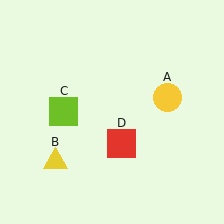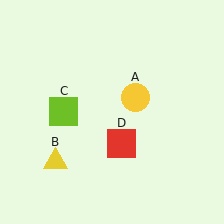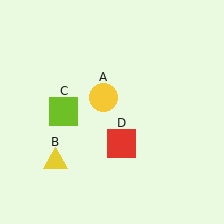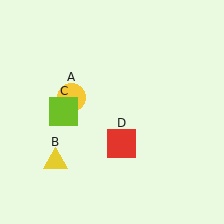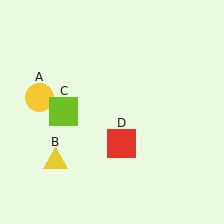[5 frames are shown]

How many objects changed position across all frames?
1 object changed position: yellow circle (object A).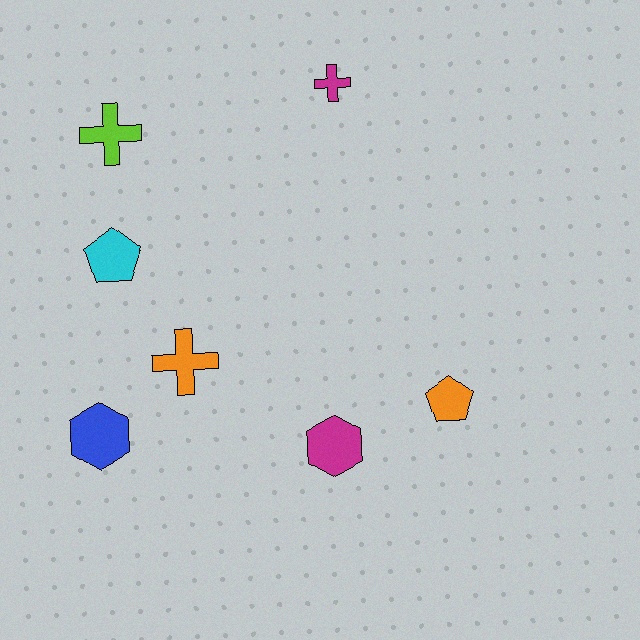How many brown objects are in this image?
There are no brown objects.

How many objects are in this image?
There are 7 objects.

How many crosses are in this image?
There are 3 crosses.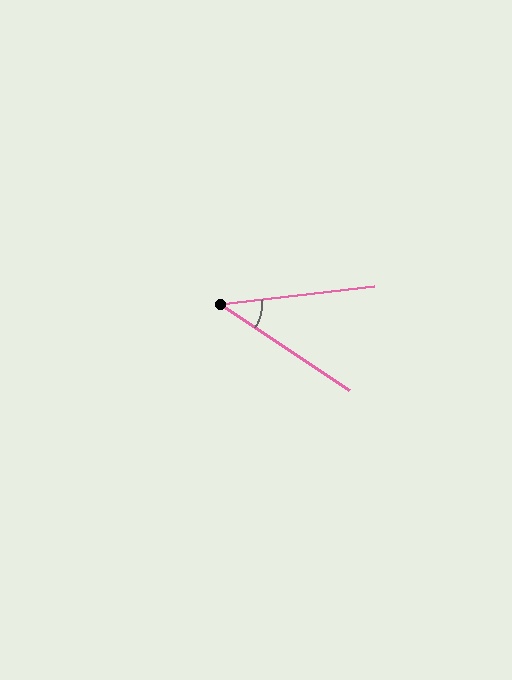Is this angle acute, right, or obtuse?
It is acute.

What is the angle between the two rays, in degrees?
Approximately 40 degrees.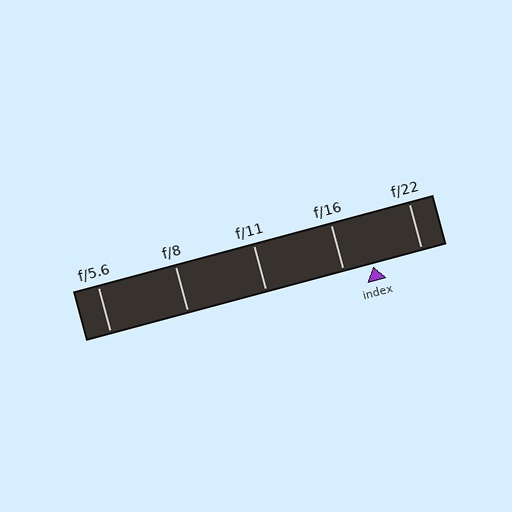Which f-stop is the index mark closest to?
The index mark is closest to f/16.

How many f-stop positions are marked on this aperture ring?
There are 5 f-stop positions marked.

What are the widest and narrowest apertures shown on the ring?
The widest aperture shown is f/5.6 and the narrowest is f/22.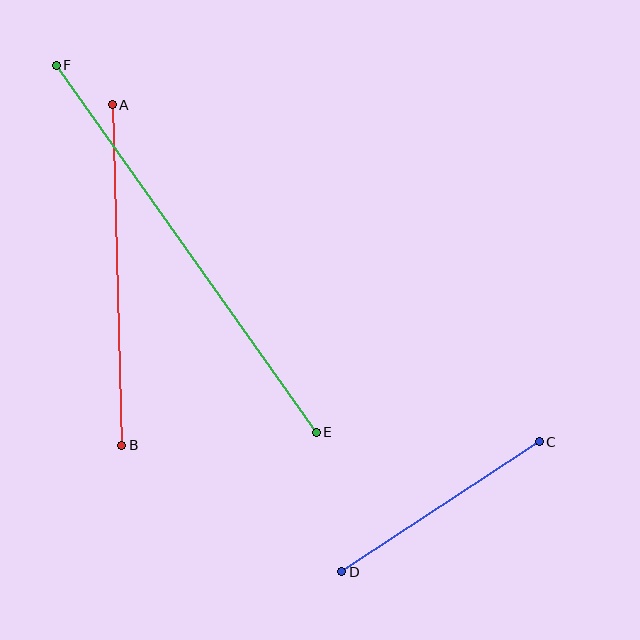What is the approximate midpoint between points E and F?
The midpoint is at approximately (186, 249) pixels.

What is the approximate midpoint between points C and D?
The midpoint is at approximately (441, 507) pixels.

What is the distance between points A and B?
The distance is approximately 341 pixels.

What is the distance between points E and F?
The distance is approximately 450 pixels.